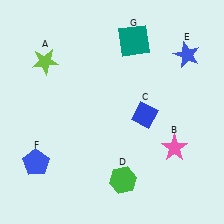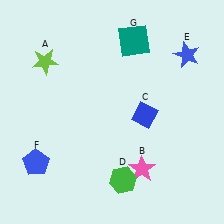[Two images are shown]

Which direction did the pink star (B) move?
The pink star (B) moved left.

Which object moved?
The pink star (B) moved left.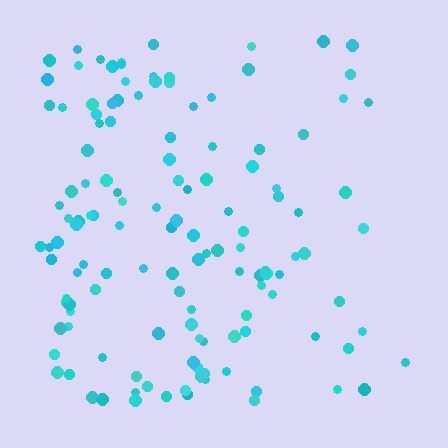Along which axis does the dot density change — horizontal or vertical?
Horizontal.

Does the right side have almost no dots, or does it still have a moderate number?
Still a moderate number, just noticeably fewer than the left.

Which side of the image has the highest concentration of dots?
The left.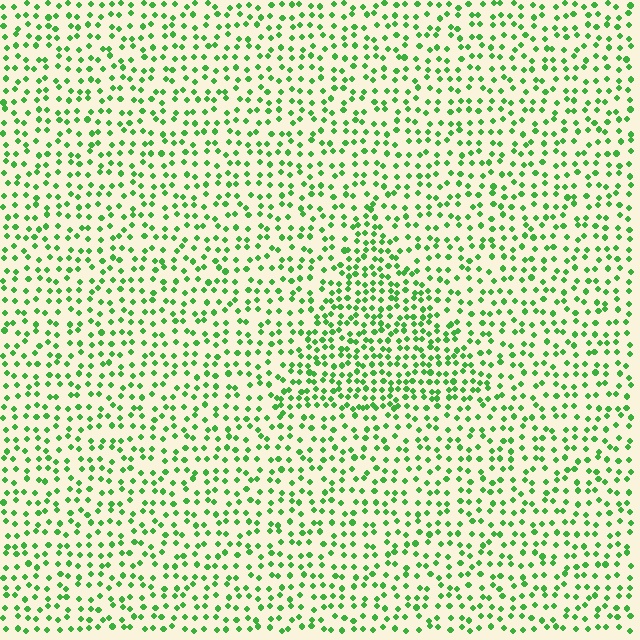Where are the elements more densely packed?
The elements are more densely packed inside the triangle boundary.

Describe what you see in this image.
The image contains small green elements arranged at two different densities. A triangle-shaped region is visible where the elements are more densely packed than the surrounding area.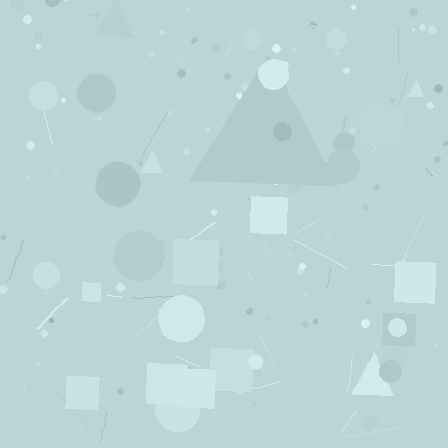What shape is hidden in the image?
A triangle is hidden in the image.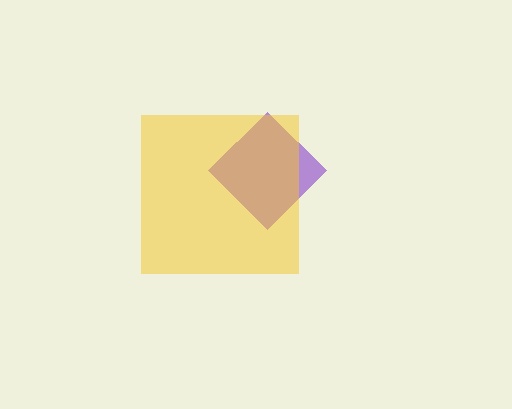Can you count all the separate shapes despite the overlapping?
Yes, there are 2 separate shapes.